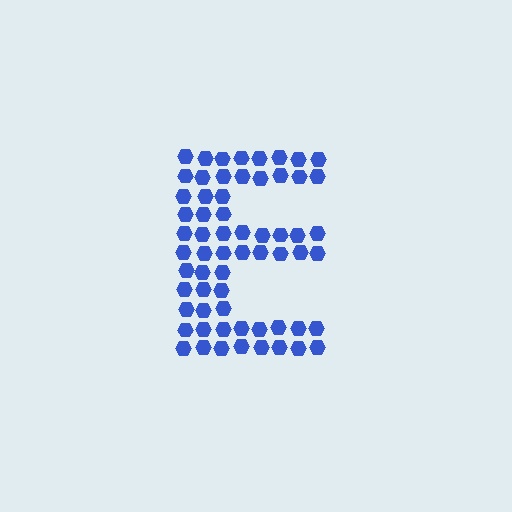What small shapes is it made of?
It is made of small hexagons.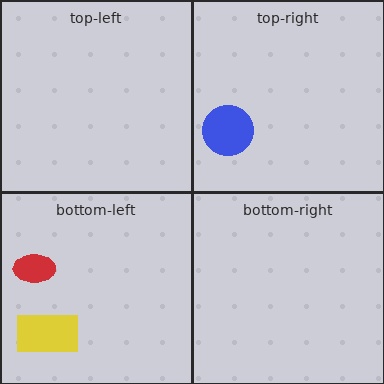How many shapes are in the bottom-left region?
2.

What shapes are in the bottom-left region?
The yellow rectangle, the red ellipse.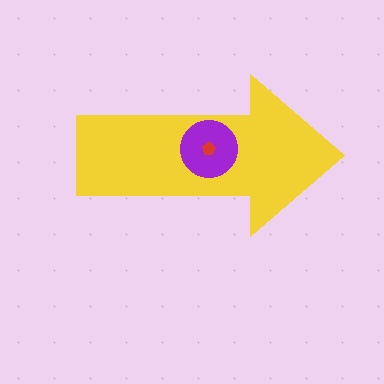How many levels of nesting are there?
3.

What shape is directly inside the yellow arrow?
The purple circle.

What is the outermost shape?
The yellow arrow.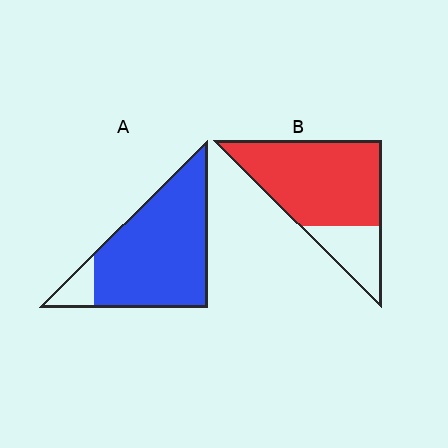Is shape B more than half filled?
Yes.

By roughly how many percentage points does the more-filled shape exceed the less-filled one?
By roughly 15 percentage points (A over B).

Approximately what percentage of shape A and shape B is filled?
A is approximately 90% and B is approximately 75%.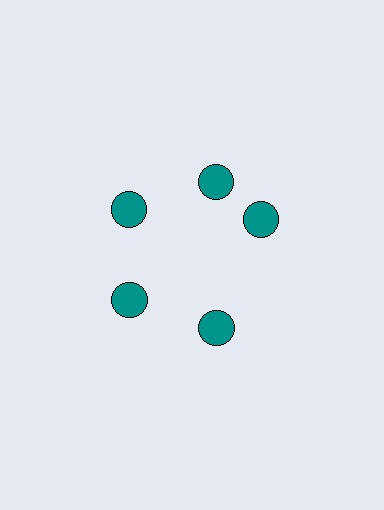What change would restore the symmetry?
The symmetry would be restored by rotating it back into even spacing with its neighbors so that all 5 circles sit at equal angles and equal distance from the center.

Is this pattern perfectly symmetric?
No. The 5 teal circles are arranged in a ring, but one element near the 3 o'clock position is rotated out of alignment along the ring, breaking the 5-fold rotational symmetry.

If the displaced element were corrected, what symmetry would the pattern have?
It would have 5-fold rotational symmetry — the pattern would map onto itself every 72 degrees.